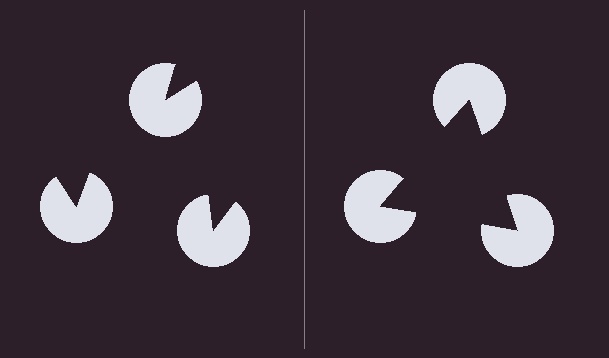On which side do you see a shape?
An illusory triangle appears on the right side. On the left side the wedge cuts are rotated, so no coherent shape forms.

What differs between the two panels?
The pac-man discs are positioned identically on both sides; only the wedge orientations differ. On the right they align to a triangle; on the left they are misaligned.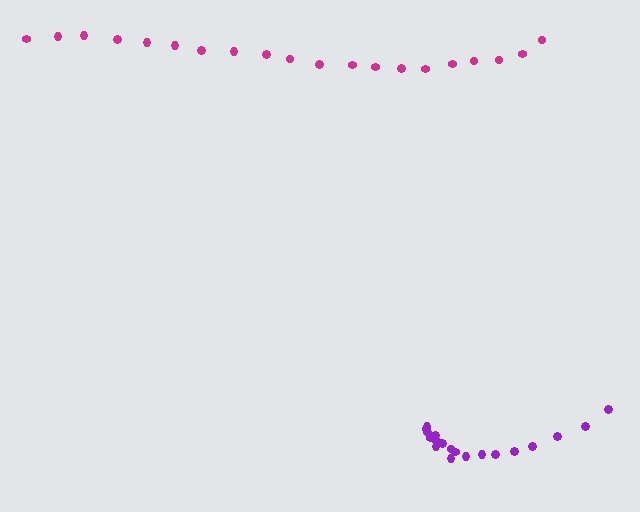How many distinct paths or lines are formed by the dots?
There are 2 distinct paths.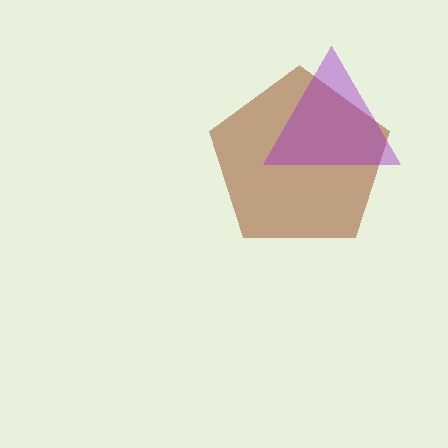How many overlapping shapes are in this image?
There are 2 overlapping shapes in the image.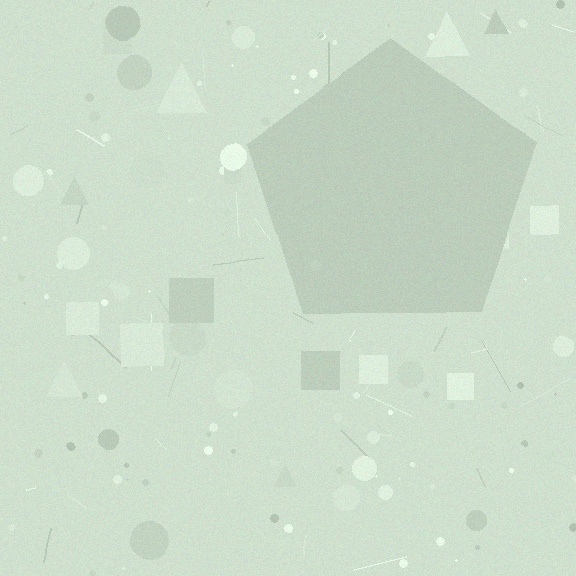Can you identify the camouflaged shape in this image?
The camouflaged shape is a pentagon.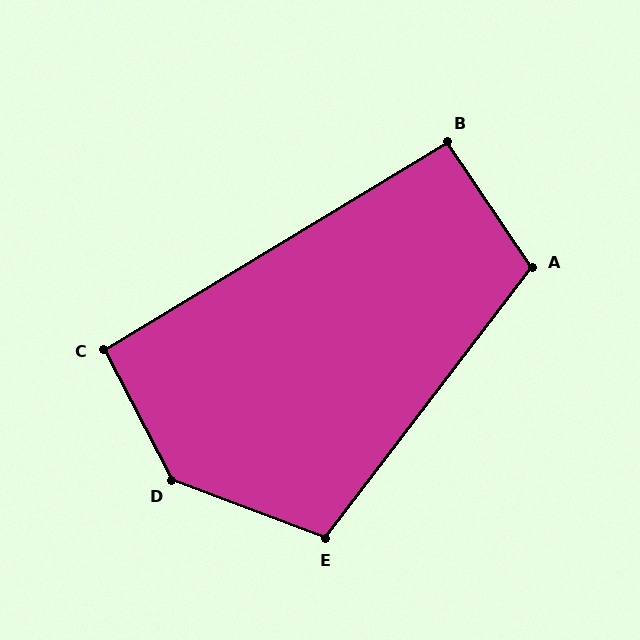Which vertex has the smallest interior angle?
B, at approximately 93 degrees.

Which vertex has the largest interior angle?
D, at approximately 138 degrees.